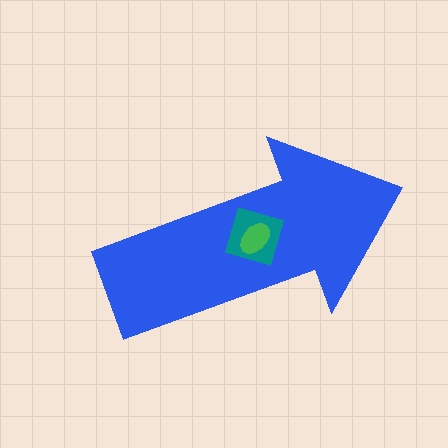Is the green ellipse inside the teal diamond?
Yes.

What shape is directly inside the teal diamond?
The green ellipse.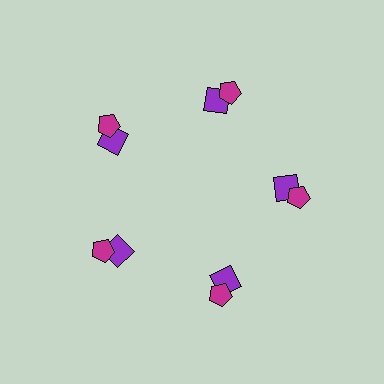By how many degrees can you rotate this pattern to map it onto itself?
The pattern maps onto itself every 72 degrees of rotation.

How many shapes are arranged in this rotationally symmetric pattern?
There are 10 shapes, arranged in 5 groups of 2.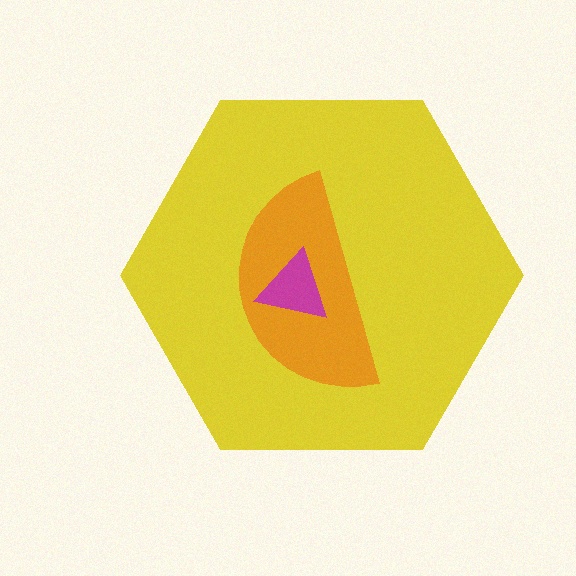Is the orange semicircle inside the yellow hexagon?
Yes.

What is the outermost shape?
The yellow hexagon.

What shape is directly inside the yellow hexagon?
The orange semicircle.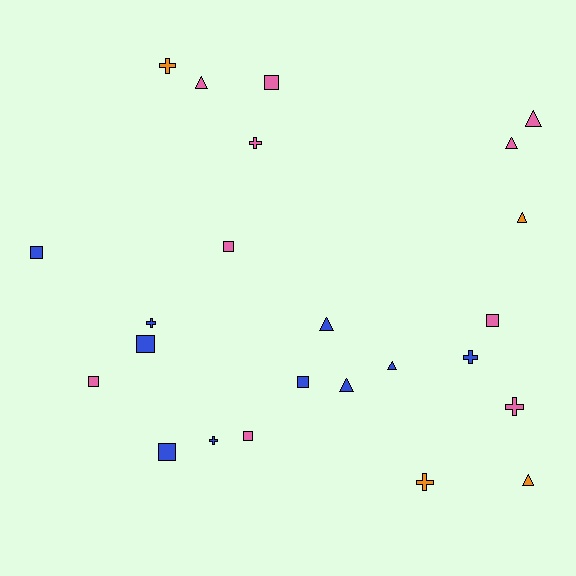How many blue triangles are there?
There are 3 blue triangles.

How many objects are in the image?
There are 24 objects.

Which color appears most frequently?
Pink, with 10 objects.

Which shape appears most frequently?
Square, with 9 objects.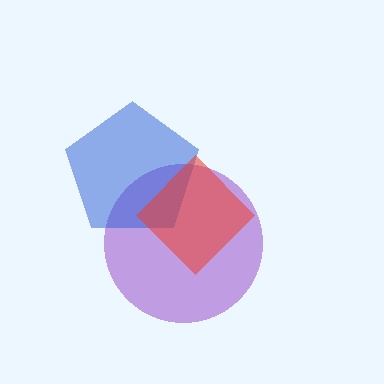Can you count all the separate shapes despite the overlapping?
Yes, there are 3 separate shapes.